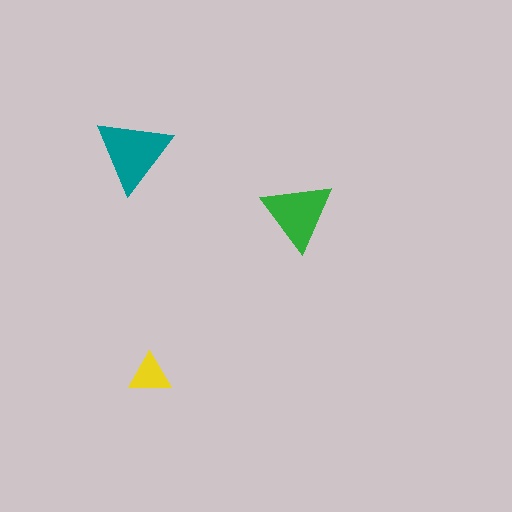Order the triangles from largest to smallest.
the teal one, the green one, the yellow one.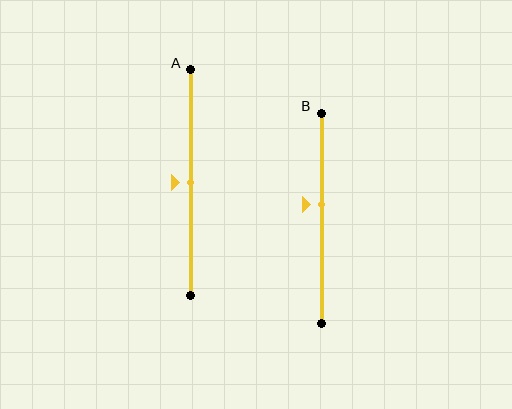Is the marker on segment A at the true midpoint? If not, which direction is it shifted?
Yes, the marker on segment A is at the true midpoint.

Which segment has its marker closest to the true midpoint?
Segment A has its marker closest to the true midpoint.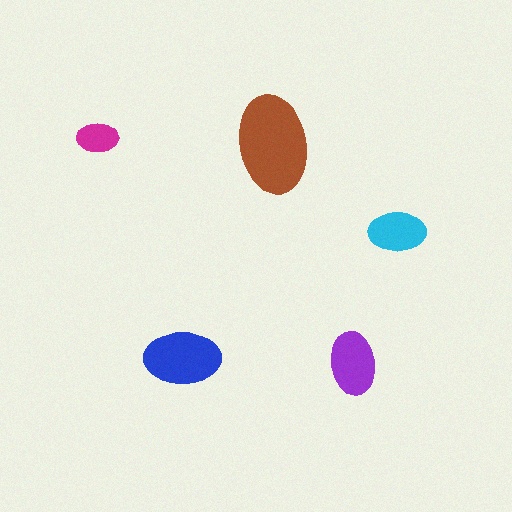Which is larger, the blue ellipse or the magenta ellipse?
The blue one.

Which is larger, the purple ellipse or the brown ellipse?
The brown one.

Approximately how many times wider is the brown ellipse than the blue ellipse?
About 1.5 times wider.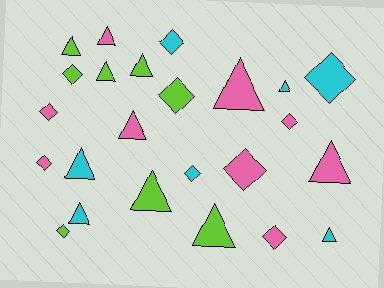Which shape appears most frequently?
Triangle, with 13 objects.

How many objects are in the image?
There are 24 objects.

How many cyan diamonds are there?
There are 3 cyan diamonds.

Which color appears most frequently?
Pink, with 9 objects.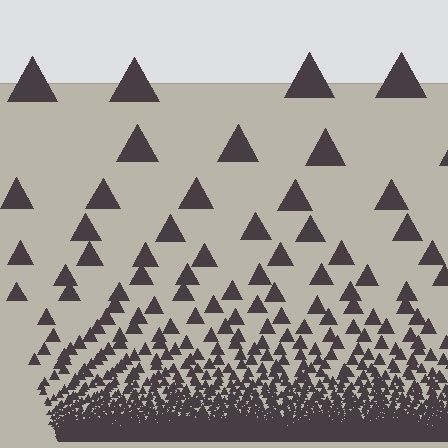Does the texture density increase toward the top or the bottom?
Density increases toward the bottom.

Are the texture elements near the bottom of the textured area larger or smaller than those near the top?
Smaller. The gradient is inverted — elements near the bottom are smaller and denser.